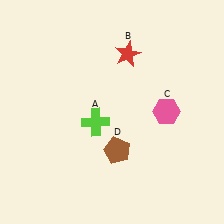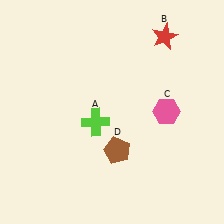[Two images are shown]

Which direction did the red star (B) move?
The red star (B) moved right.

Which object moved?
The red star (B) moved right.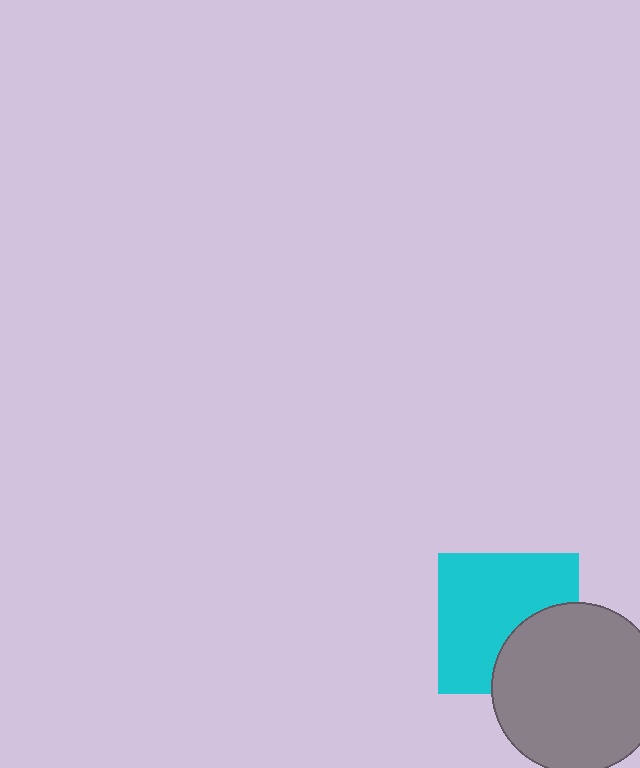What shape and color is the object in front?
The object in front is a gray circle.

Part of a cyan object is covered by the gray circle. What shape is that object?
It is a square.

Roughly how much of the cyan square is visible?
Most of it is visible (roughly 67%).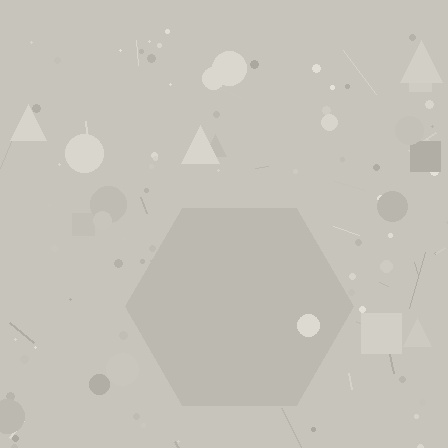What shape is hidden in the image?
A hexagon is hidden in the image.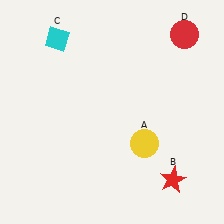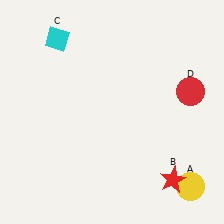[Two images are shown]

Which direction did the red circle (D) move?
The red circle (D) moved down.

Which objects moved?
The objects that moved are: the yellow circle (A), the red circle (D).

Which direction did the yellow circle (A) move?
The yellow circle (A) moved right.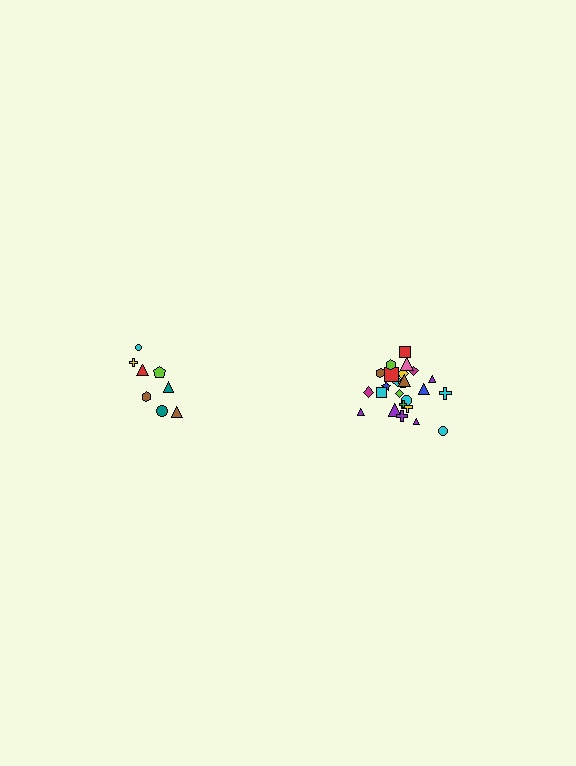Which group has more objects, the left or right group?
The right group.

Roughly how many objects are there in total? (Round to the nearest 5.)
Roughly 35 objects in total.